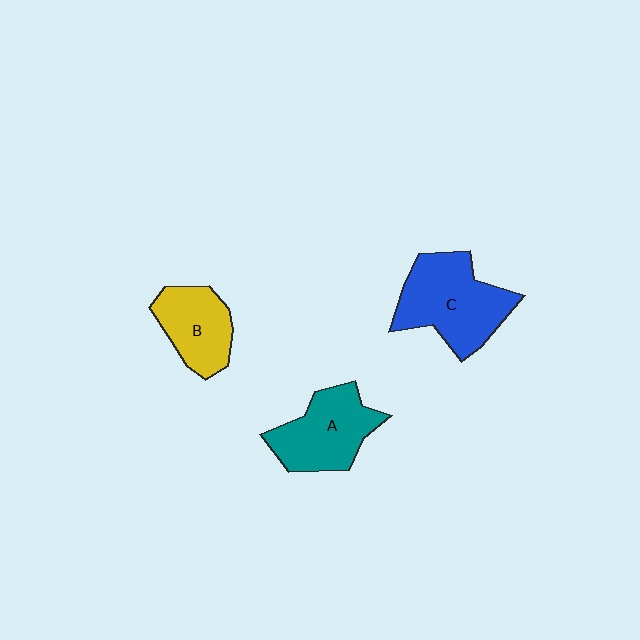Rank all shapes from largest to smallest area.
From largest to smallest: C (blue), A (teal), B (yellow).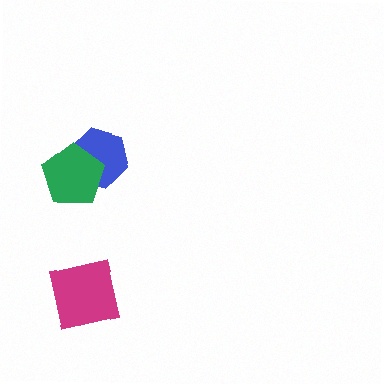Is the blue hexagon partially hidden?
Yes, it is partially covered by another shape.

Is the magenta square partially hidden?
No, no other shape covers it.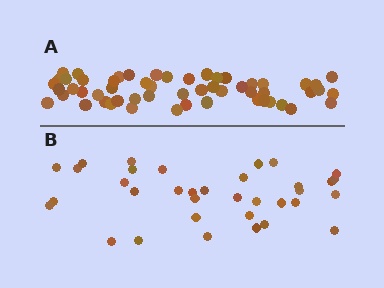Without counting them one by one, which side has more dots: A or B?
Region A (the top region) has more dots.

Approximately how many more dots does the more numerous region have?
Region A has approximately 20 more dots than region B.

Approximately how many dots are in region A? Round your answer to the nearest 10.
About 60 dots. (The exact count is 55, which rounds to 60.)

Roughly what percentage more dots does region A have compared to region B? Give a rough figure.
About 55% more.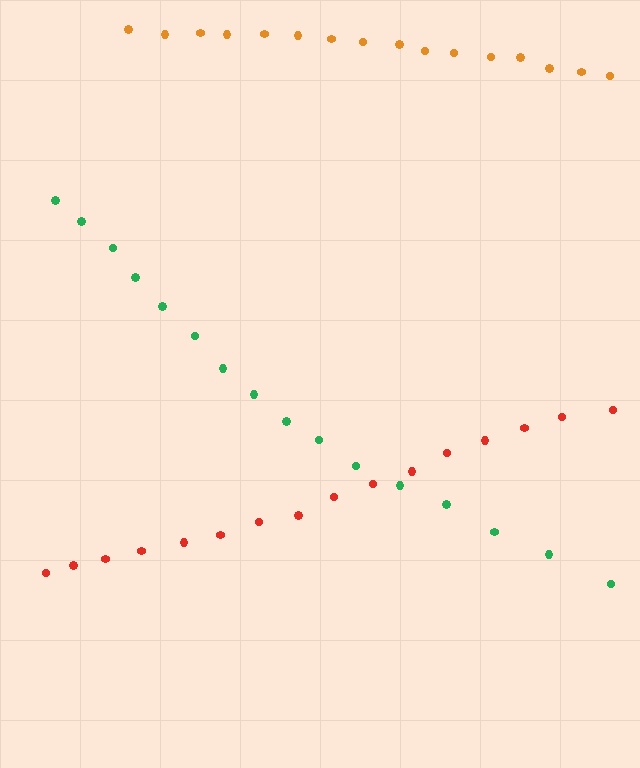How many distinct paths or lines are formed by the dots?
There are 3 distinct paths.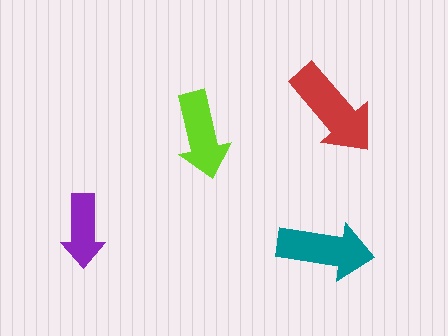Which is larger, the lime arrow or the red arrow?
The red one.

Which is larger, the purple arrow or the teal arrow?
The teal one.